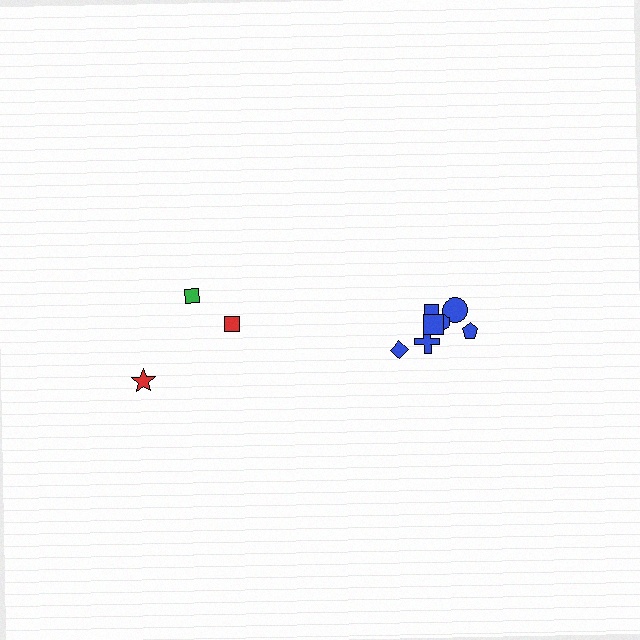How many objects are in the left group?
There are 3 objects.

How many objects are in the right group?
There are 7 objects.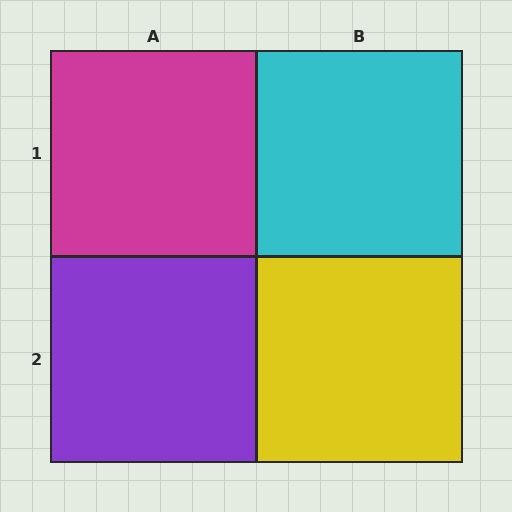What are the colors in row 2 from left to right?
Purple, yellow.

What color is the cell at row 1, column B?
Cyan.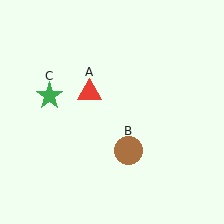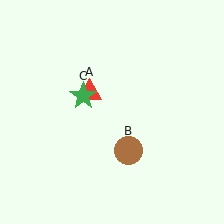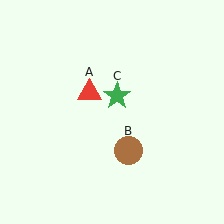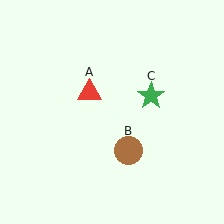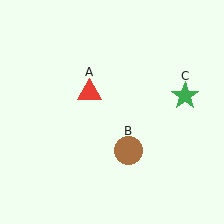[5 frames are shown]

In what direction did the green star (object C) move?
The green star (object C) moved right.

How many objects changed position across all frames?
1 object changed position: green star (object C).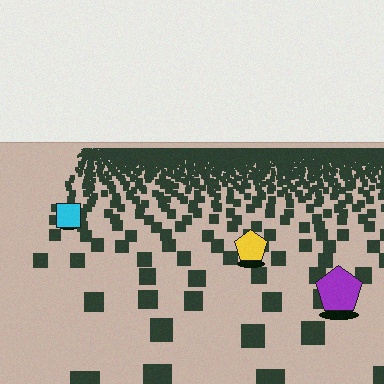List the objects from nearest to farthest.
From nearest to farthest: the purple pentagon, the yellow pentagon, the cyan square.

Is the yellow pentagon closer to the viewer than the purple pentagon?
No. The purple pentagon is closer — you can tell from the texture gradient: the ground texture is coarser near it.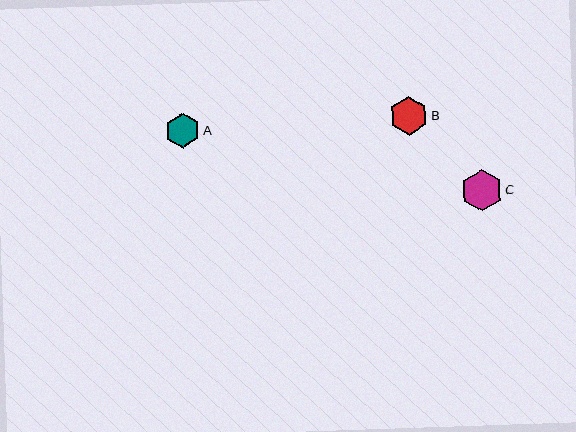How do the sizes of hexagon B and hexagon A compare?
Hexagon B and hexagon A are approximately the same size.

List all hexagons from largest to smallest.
From largest to smallest: C, B, A.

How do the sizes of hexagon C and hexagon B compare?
Hexagon C and hexagon B are approximately the same size.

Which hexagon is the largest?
Hexagon C is the largest with a size of approximately 41 pixels.